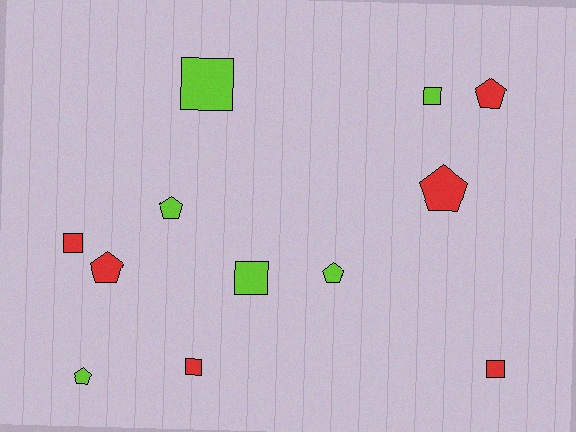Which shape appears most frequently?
Square, with 6 objects.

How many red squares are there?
There are 3 red squares.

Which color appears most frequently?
Lime, with 6 objects.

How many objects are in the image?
There are 12 objects.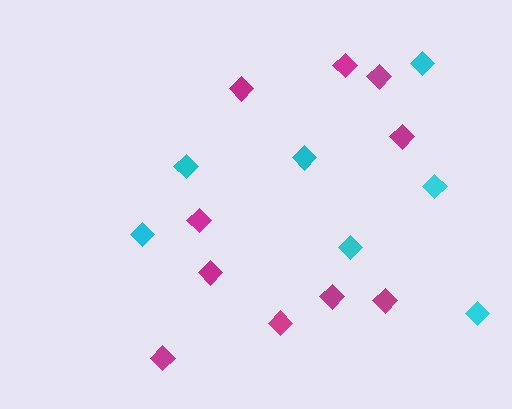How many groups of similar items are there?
There are 2 groups: one group of cyan diamonds (7) and one group of magenta diamonds (10).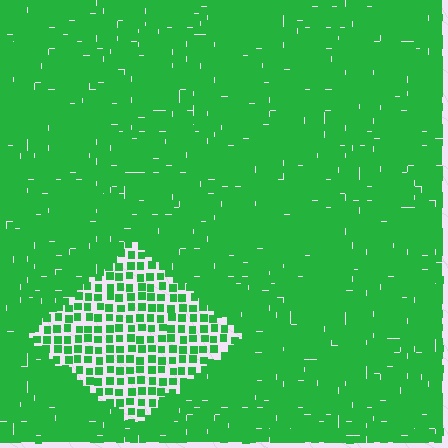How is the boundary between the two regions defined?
The boundary is defined by a change in element density (approximately 2.3x ratio). All elements are the same color, size, and shape.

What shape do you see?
I see a diamond.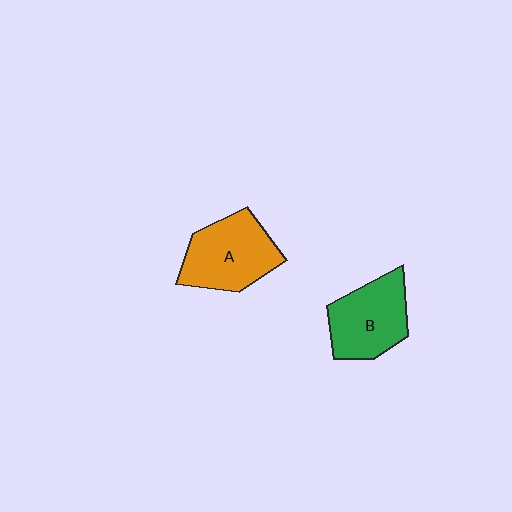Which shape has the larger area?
Shape A (orange).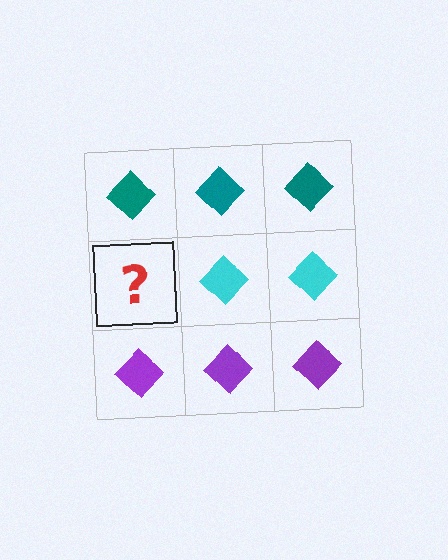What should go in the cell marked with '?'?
The missing cell should contain a cyan diamond.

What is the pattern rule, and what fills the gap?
The rule is that each row has a consistent color. The gap should be filled with a cyan diamond.